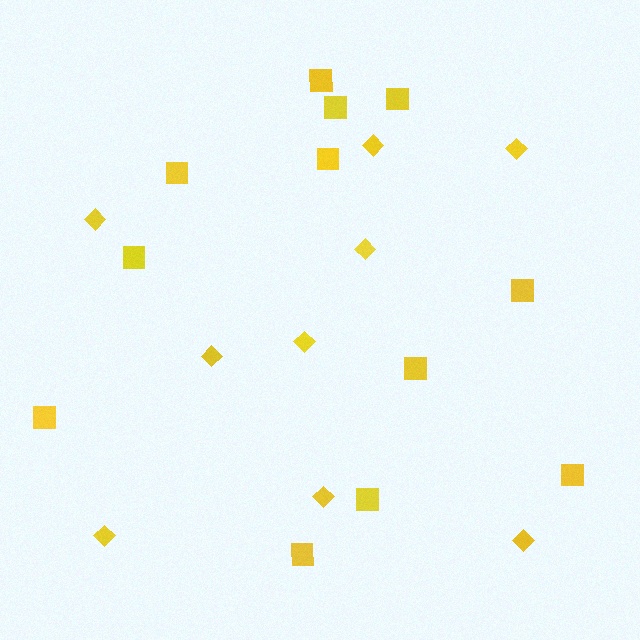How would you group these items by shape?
There are 2 groups: one group of squares (12) and one group of diamonds (9).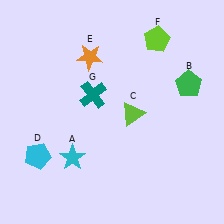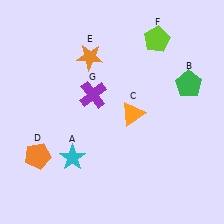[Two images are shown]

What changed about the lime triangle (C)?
In Image 1, C is lime. In Image 2, it changed to orange.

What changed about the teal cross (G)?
In Image 1, G is teal. In Image 2, it changed to purple.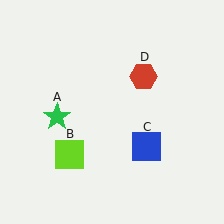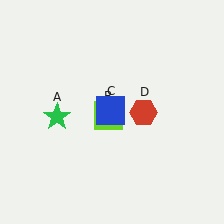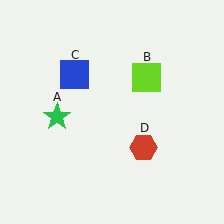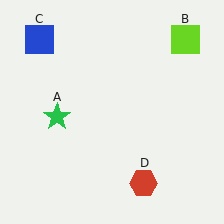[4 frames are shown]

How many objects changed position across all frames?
3 objects changed position: lime square (object B), blue square (object C), red hexagon (object D).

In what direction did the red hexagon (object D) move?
The red hexagon (object D) moved down.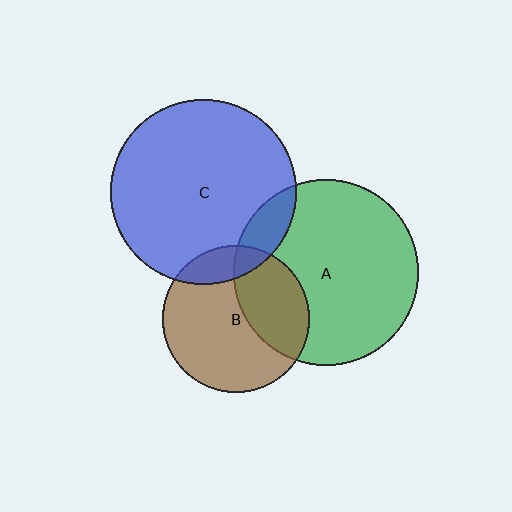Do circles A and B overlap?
Yes.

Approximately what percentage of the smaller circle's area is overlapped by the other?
Approximately 35%.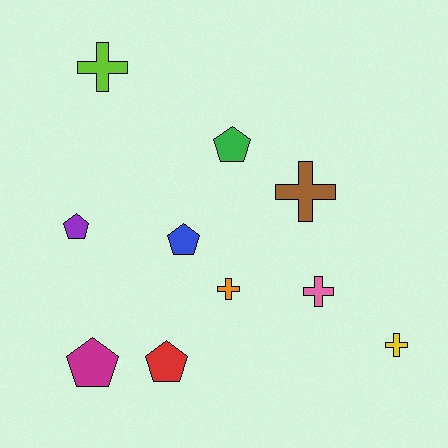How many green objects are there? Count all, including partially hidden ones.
There is 1 green object.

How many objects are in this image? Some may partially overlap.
There are 10 objects.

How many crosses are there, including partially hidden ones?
There are 5 crosses.